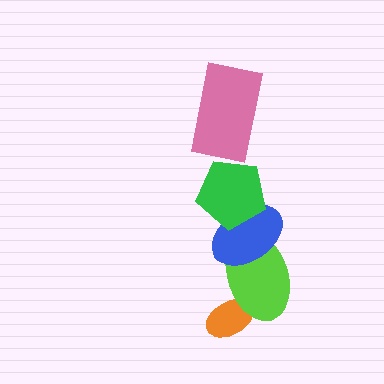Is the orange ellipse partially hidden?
Yes, it is partially covered by another shape.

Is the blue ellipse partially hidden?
Yes, it is partially covered by another shape.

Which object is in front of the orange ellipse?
The lime ellipse is in front of the orange ellipse.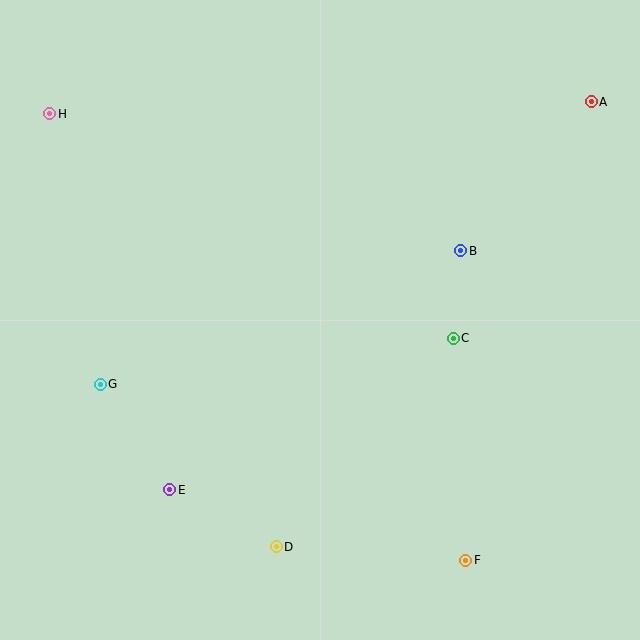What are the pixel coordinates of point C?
Point C is at (453, 338).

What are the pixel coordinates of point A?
Point A is at (591, 102).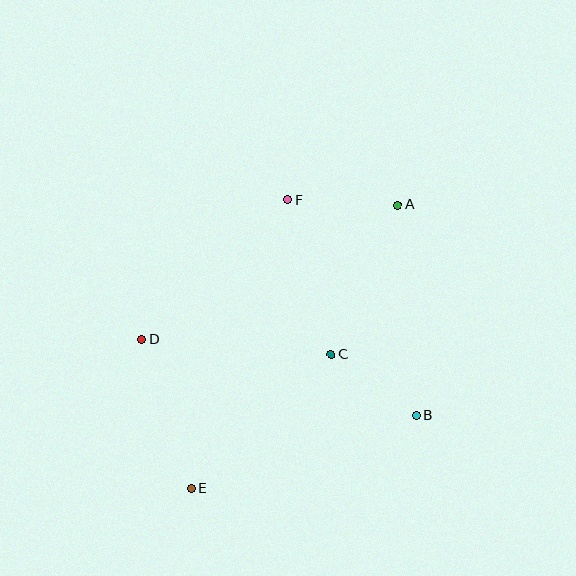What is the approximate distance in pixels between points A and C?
The distance between A and C is approximately 164 pixels.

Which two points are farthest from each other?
Points A and E are farthest from each other.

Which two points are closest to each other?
Points B and C are closest to each other.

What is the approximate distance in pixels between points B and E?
The distance between B and E is approximately 236 pixels.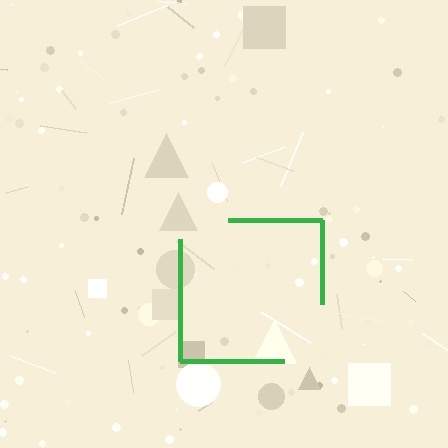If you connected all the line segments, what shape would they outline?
They would outline a square.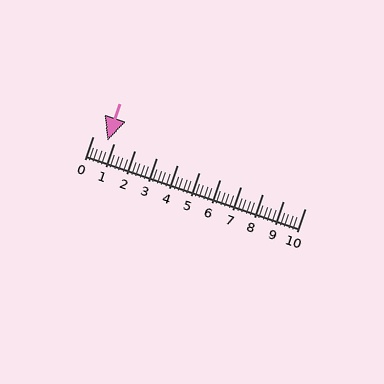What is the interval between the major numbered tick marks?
The major tick marks are spaced 1 units apart.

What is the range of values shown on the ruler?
The ruler shows values from 0 to 10.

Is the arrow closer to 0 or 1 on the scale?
The arrow is closer to 1.